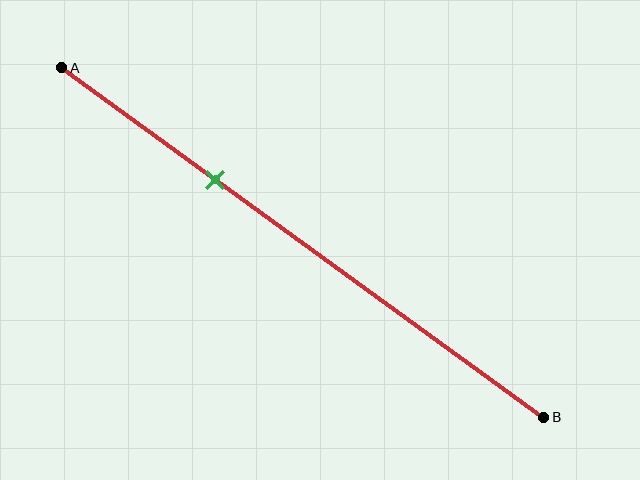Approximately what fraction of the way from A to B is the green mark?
The green mark is approximately 30% of the way from A to B.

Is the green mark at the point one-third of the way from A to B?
Yes, the mark is approximately at the one-third point.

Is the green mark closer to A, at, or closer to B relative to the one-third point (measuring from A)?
The green mark is approximately at the one-third point of segment AB.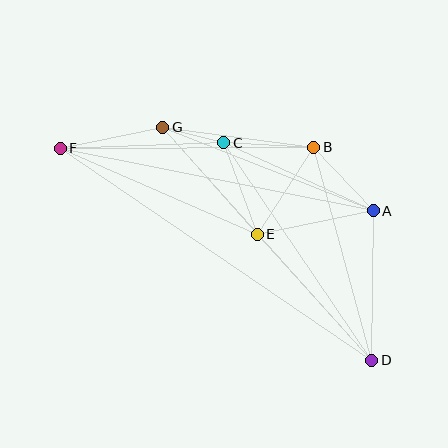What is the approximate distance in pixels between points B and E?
The distance between B and E is approximately 104 pixels.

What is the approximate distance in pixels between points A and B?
The distance between A and B is approximately 87 pixels.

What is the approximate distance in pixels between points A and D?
The distance between A and D is approximately 150 pixels.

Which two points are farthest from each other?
Points D and F are farthest from each other.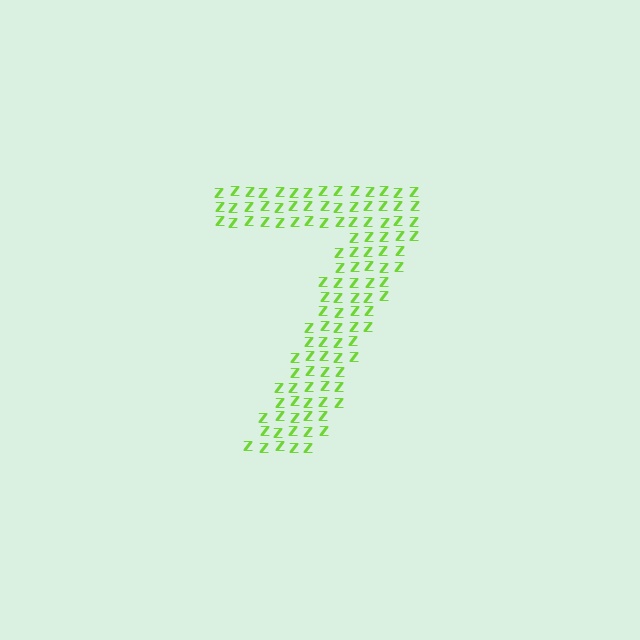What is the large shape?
The large shape is the digit 7.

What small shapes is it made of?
It is made of small letter Z's.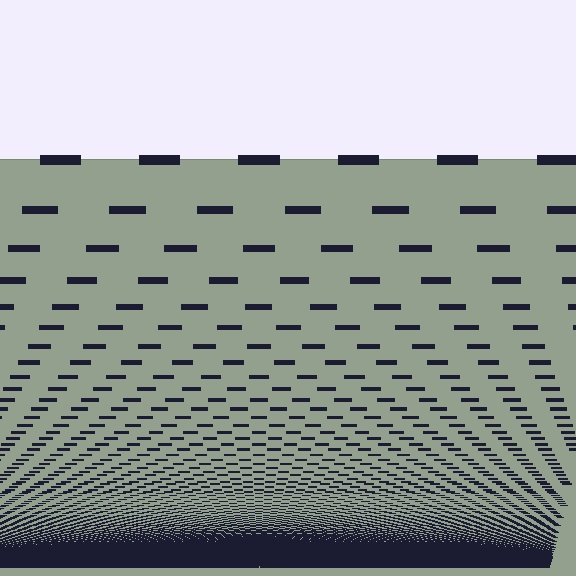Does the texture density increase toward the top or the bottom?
Density increases toward the bottom.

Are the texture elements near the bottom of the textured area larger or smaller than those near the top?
Smaller. The gradient is inverted — elements near the bottom are smaller and denser.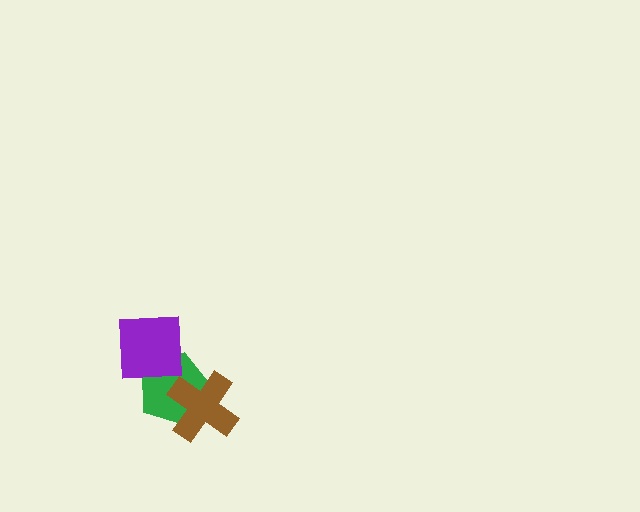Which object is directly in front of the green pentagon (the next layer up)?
The brown cross is directly in front of the green pentagon.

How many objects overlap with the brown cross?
1 object overlaps with the brown cross.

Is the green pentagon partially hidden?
Yes, it is partially covered by another shape.